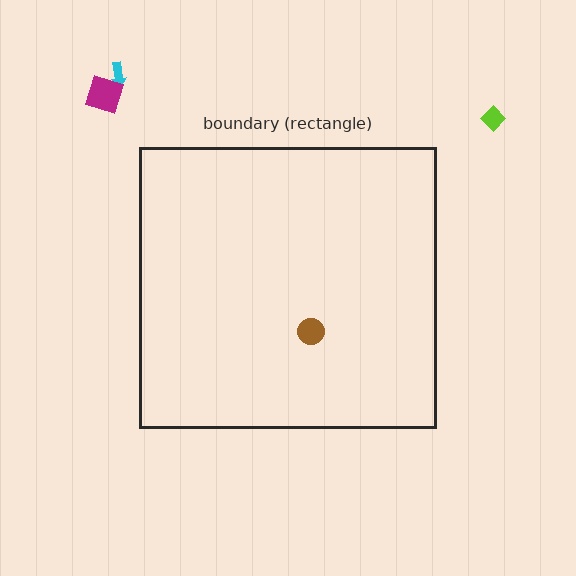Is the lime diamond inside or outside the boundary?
Outside.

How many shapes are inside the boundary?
1 inside, 3 outside.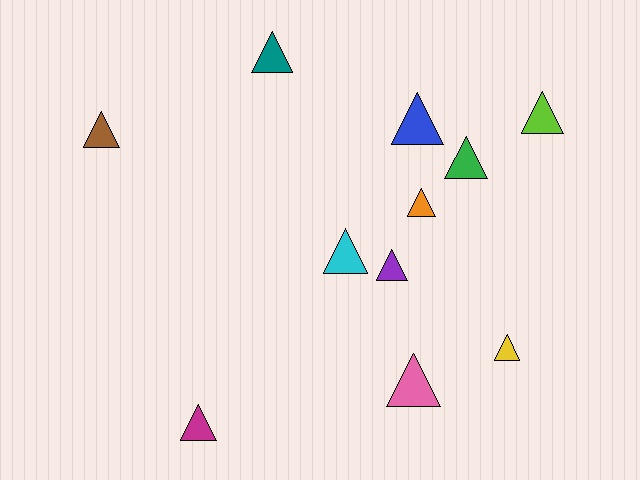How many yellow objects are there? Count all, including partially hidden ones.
There is 1 yellow object.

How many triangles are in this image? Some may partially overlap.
There are 11 triangles.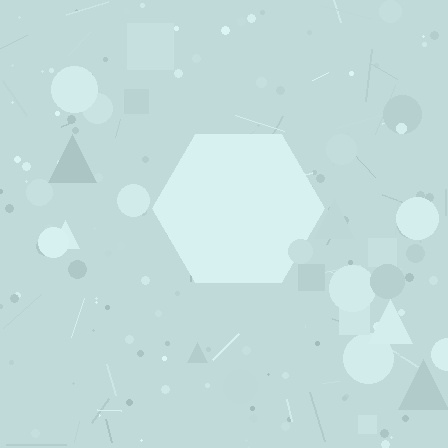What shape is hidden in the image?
A hexagon is hidden in the image.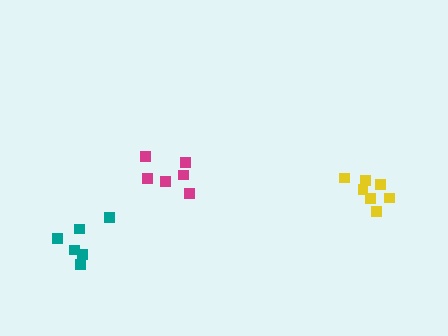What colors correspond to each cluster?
The clusters are colored: magenta, teal, yellow.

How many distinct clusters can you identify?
There are 3 distinct clusters.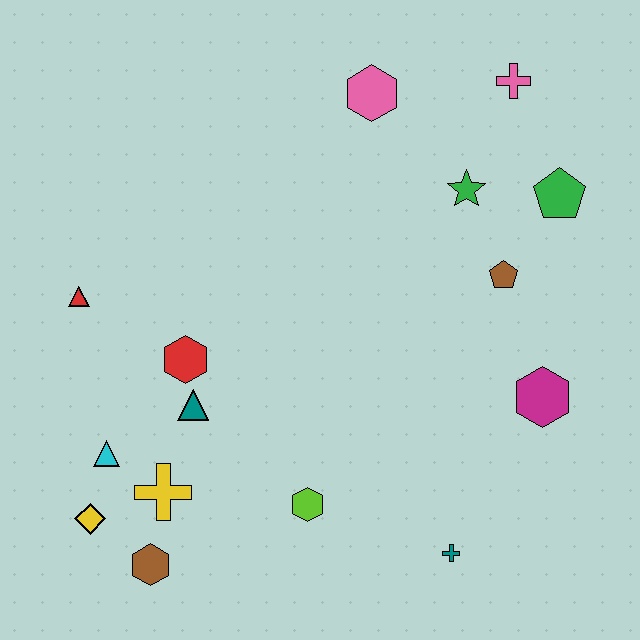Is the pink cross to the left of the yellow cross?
No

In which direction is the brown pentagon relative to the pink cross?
The brown pentagon is below the pink cross.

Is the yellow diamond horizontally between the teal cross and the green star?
No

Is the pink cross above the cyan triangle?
Yes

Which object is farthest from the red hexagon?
The pink cross is farthest from the red hexagon.